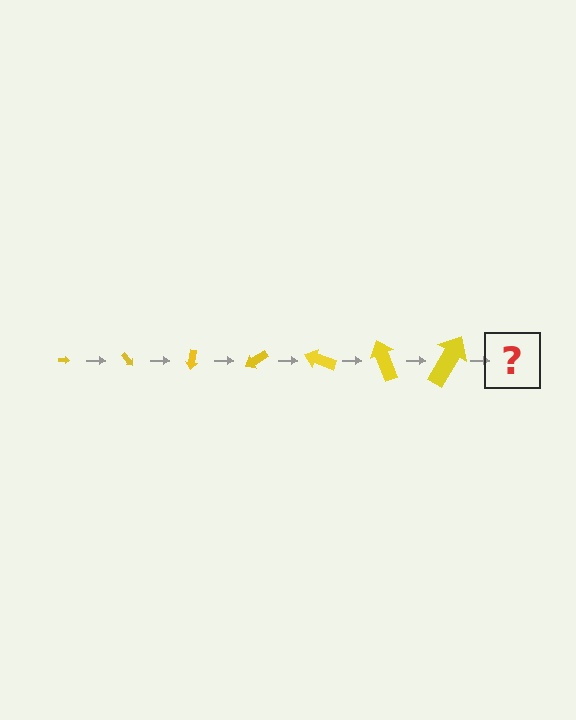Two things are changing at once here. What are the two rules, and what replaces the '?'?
The two rules are that the arrow grows larger each step and it rotates 50 degrees each step. The '?' should be an arrow, larger than the previous one and rotated 350 degrees from the start.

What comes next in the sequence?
The next element should be an arrow, larger than the previous one and rotated 350 degrees from the start.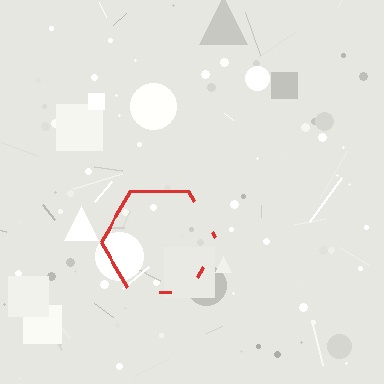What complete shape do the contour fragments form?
The contour fragments form a hexagon.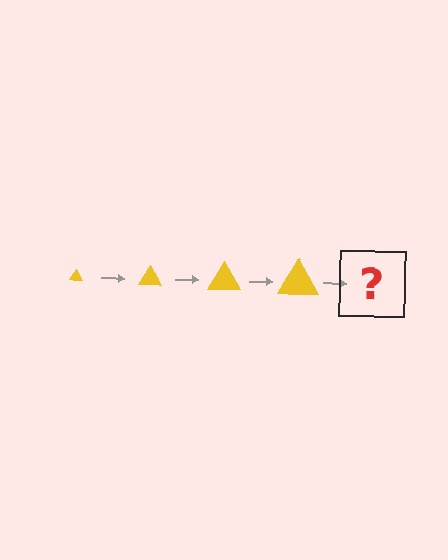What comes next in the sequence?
The next element should be a yellow triangle, larger than the previous one.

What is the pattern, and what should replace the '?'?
The pattern is that the triangle gets progressively larger each step. The '?' should be a yellow triangle, larger than the previous one.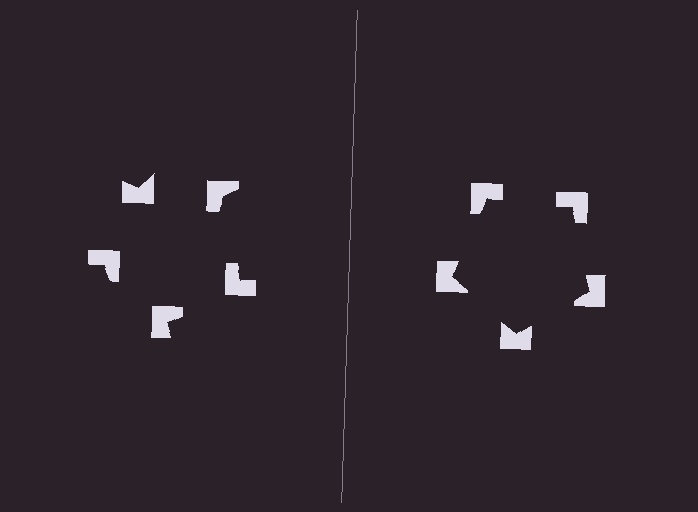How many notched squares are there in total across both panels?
10 — 5 on each side.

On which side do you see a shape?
An illusory pentagon appears on the right side. On the left side the wedge cuts are rotated, so no coherent shape forms.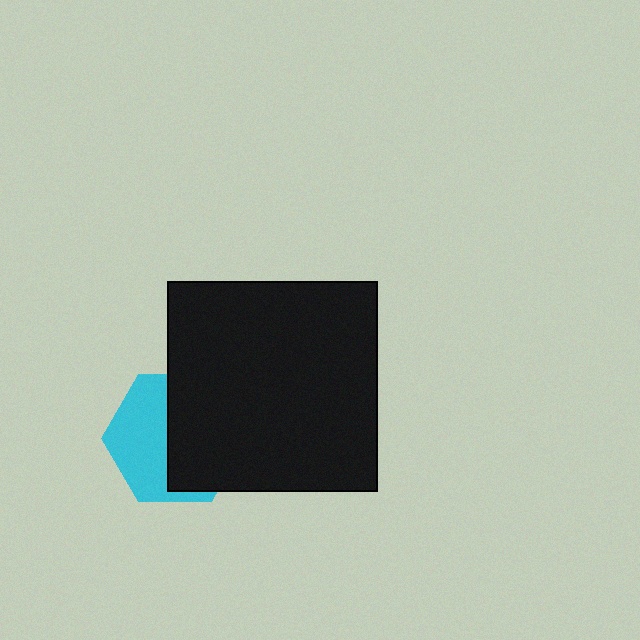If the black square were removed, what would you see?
You would see the complete cyan hexagon.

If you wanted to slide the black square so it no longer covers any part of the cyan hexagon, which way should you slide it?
Slide it right — that is the most direct way to separate the two shapes.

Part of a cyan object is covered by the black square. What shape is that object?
It is a hexagon.